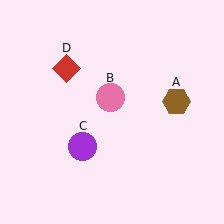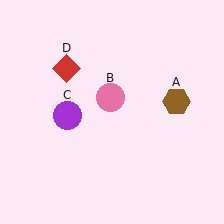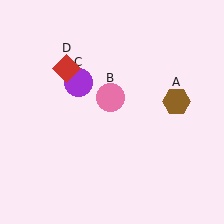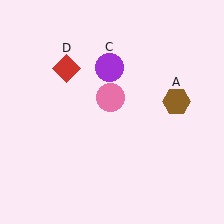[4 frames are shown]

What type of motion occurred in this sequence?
The purple circle (object C) rotated clockwise around the center of the scene.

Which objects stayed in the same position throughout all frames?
Brown hexagon (object A) and pink circle (object B) and red diamond (object D) remained stationary.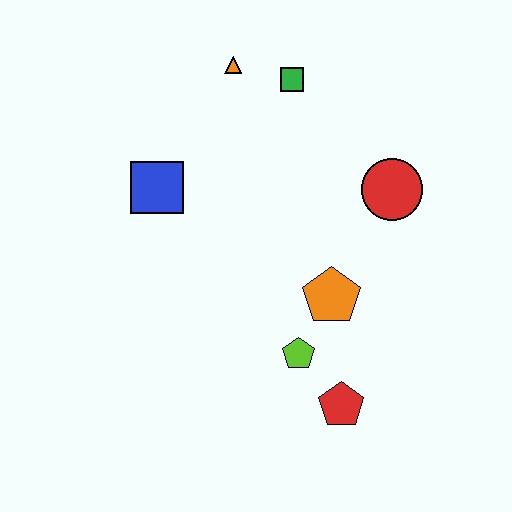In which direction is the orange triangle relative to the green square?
The orange triangle is to the left of the green square.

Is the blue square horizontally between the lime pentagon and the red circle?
No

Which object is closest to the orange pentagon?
The lime pentagon is closest to the orange pentagon.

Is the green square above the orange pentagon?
Yes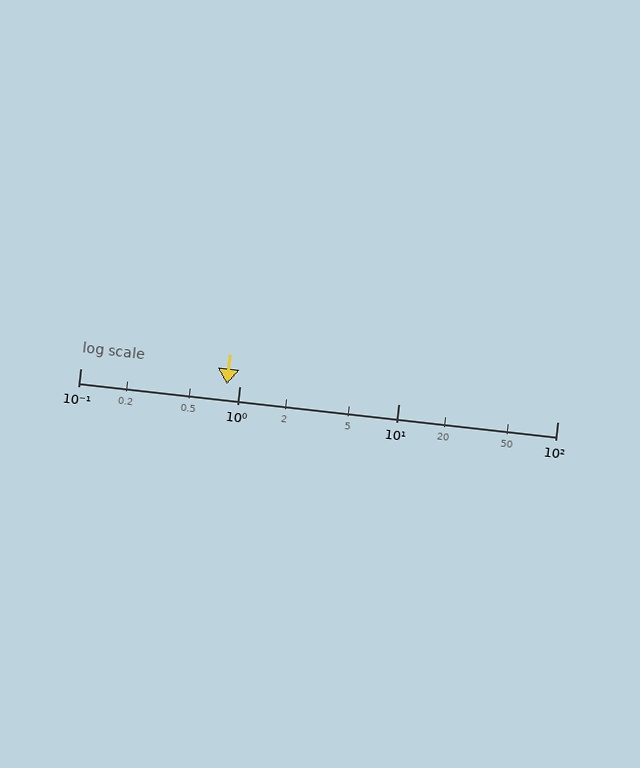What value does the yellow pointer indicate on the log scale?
The pointer indicates approximately 0.84.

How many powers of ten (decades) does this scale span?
The scale spans 3 decades, from 0.1 to 100.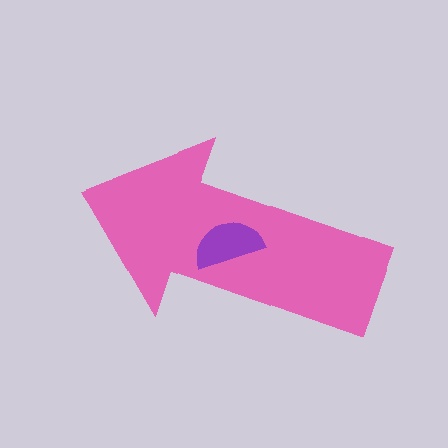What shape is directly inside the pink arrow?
The purple semicircle.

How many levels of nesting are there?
2.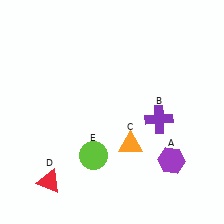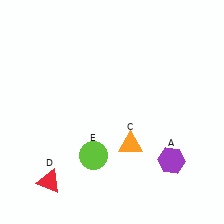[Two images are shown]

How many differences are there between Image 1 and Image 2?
There is 1 difference between the two images.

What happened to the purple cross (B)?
The purple cross (B) was removed in Image 2. It was in the bottom-right area of Image 1.